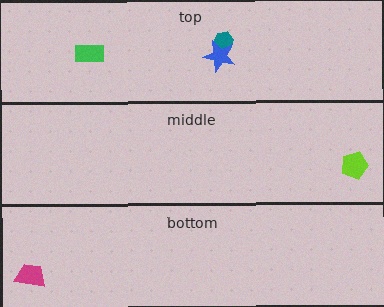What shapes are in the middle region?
The lime pentagon.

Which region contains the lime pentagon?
The middle region.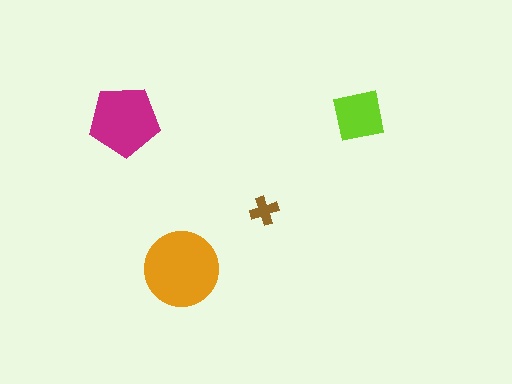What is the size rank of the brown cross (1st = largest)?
4th.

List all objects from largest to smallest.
The orange circle, the magenta pentagon, the lime square, the brown cross.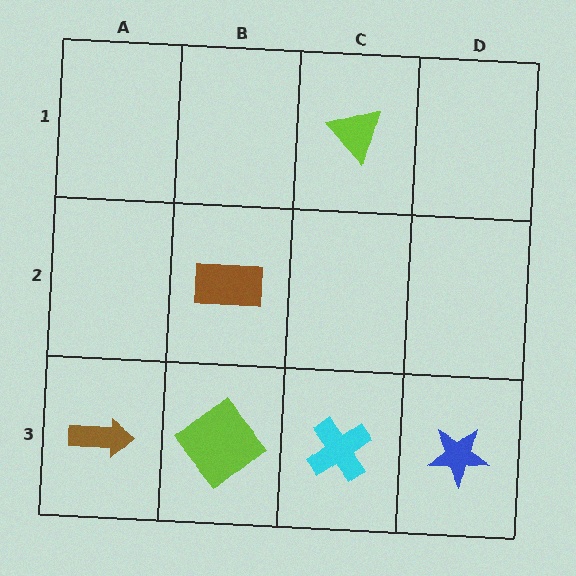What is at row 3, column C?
A cyan cross.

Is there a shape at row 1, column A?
No, that cell is empty.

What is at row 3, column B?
A lime diamond.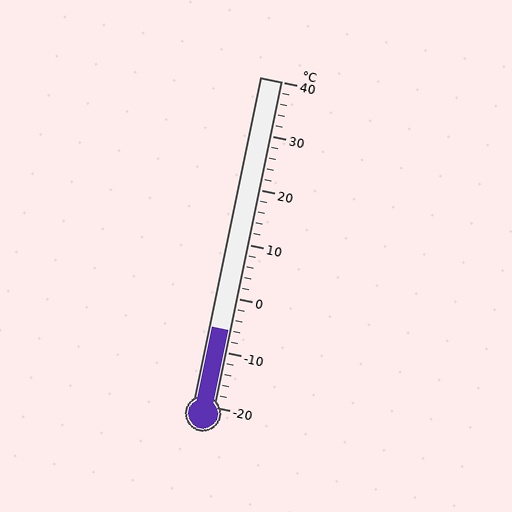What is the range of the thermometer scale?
The thermometer scale ranges from -20°C to 40°C.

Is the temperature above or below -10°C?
The temperature is above -10°C.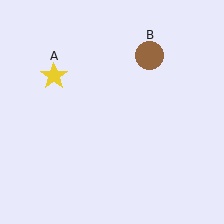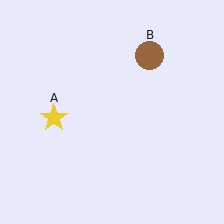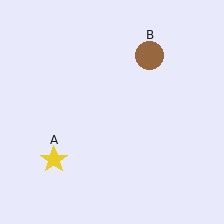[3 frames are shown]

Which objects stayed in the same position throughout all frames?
Brown circle (object B) remained stationary.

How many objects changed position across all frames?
1 object changed position: yellow star (object A).